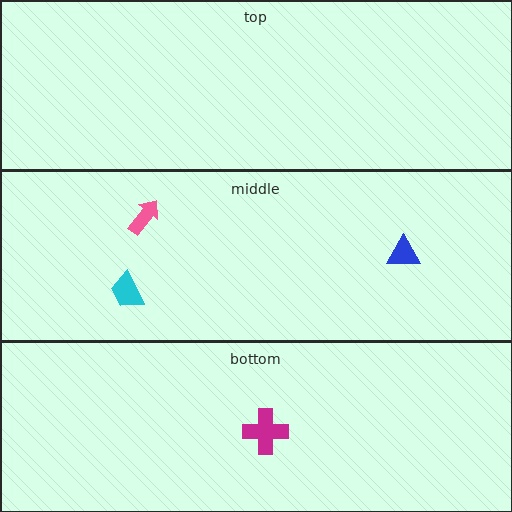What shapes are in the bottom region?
The magenta cross.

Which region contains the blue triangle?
The middle region.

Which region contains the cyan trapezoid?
The middle region.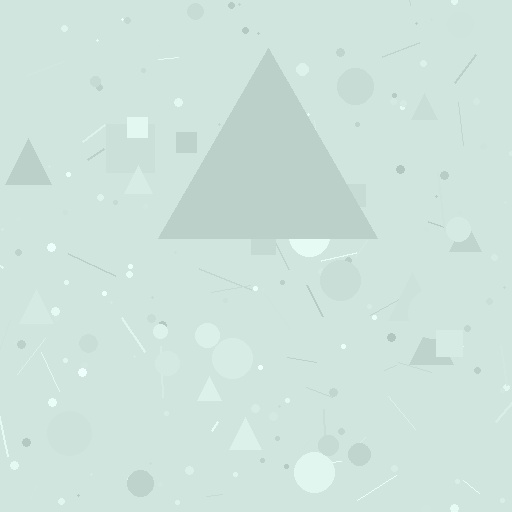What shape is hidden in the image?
A triangle is hidden in the image.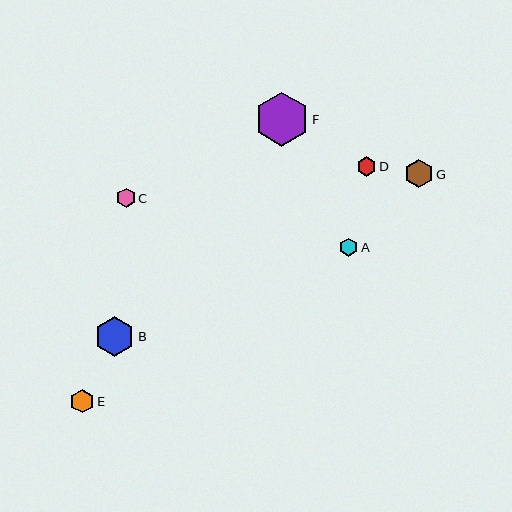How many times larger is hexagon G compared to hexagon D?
Hexagon G is approximately 1.4 times the size of hexagon D.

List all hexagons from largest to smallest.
From largest to smallest: F, B, G, E, D, C, A.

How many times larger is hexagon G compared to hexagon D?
Hexagon G is approximately 1.4 times the size of hexagon D.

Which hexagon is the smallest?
Hexagon A is the smallest with a size of approximately 18 pixels.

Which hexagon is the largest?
Hexagon F is the largest with a size of approximately 54 pixels.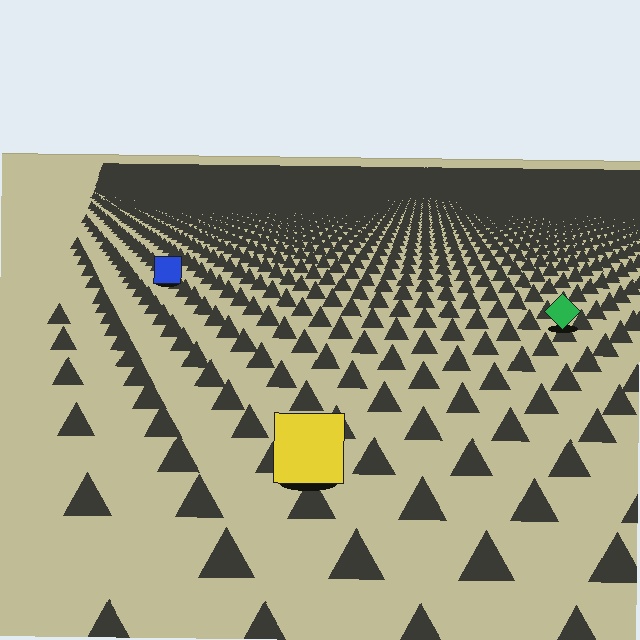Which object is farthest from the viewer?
The blue square is farthest from the viewer. It appears smaller and the ground texture around it is denser.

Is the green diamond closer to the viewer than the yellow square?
No. The yellow square is closer — you can tell from the texture gradient: the ground texture is coarser near it.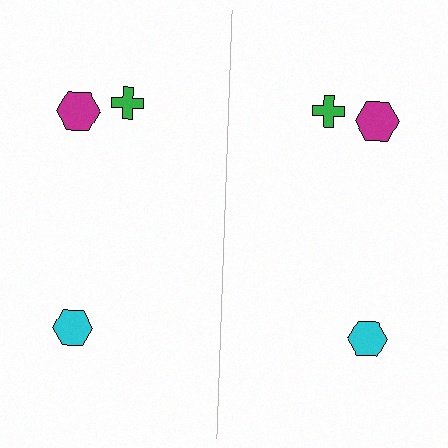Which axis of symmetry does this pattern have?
The pattern has a vertical axis of symmetry running through the center of the image.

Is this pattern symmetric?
Yes, this pattern has bilateral (reflection) symmetry.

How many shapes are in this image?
There are 6 shapes in this image.